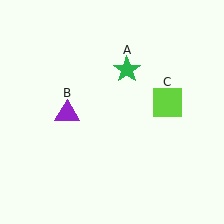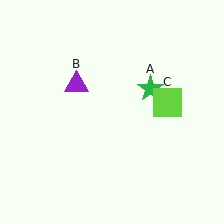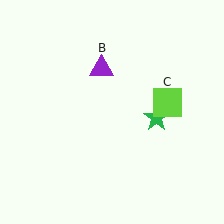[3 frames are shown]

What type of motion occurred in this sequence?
The green star (object A), purple triangle (object B) rotated clockwise around the center of the scene.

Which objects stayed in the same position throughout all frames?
Lime square (object C) remained stationary.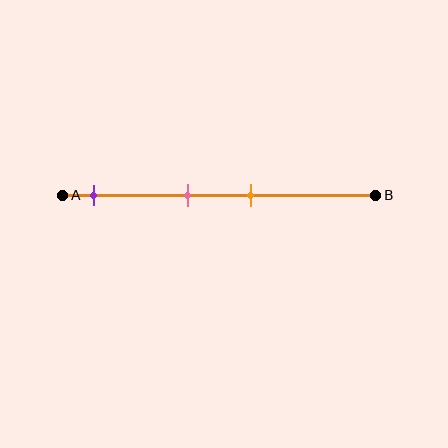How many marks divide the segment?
There are 3 marks dividing the segment.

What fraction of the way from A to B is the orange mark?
The orange mark is approximately 60% (0.6) of the way from A to B.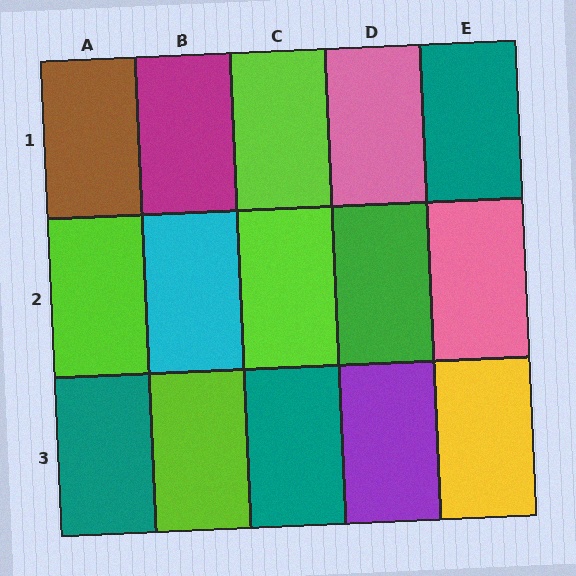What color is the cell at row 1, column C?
Lime.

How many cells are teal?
3 cells are teal.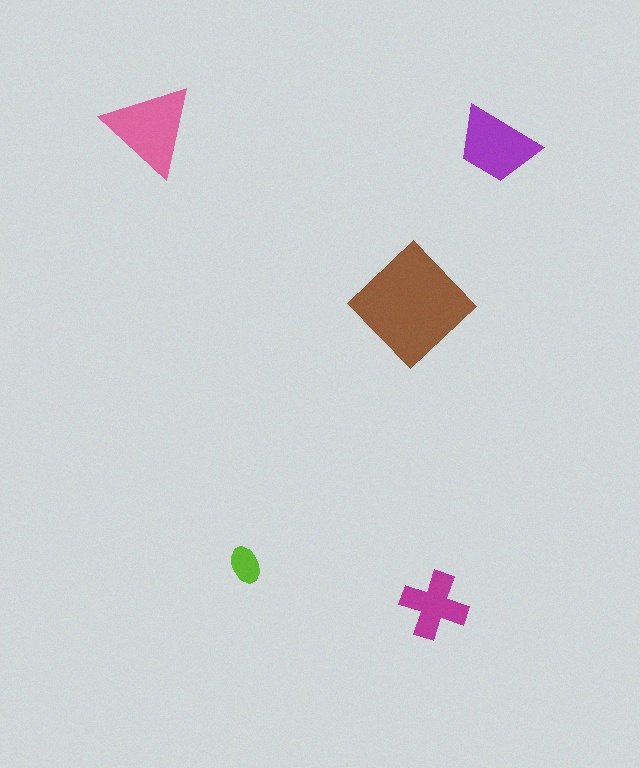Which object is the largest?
The brown diamond.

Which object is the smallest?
The lime ellipse.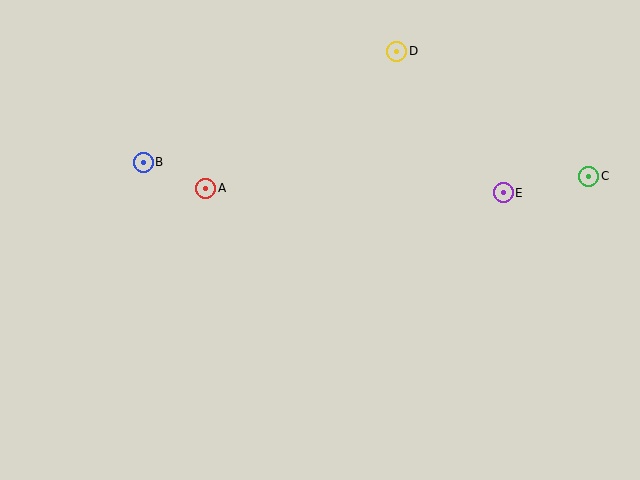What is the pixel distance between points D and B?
The distance between D and B is 277 pixels.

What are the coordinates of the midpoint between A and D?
The midpoint between A and D is at (301, 120).